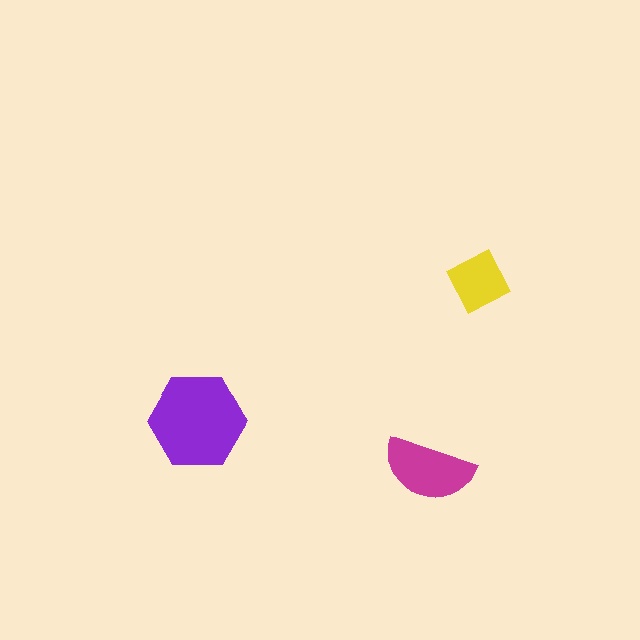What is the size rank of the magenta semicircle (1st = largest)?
2nd.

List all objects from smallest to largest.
The yellow diamond, the magenta semicircle, the purple hexagon.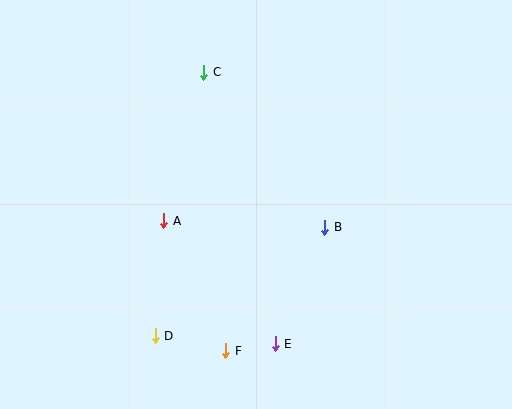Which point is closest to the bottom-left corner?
Point D is closest to the bottom-left corner.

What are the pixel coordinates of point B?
Point B is at (325, 227).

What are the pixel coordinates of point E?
Point E is at (275, 344).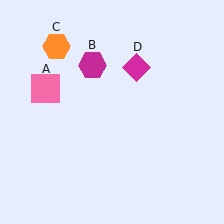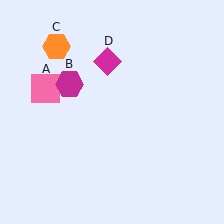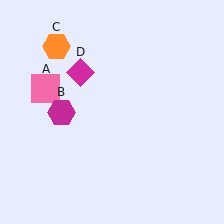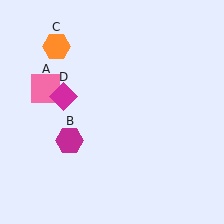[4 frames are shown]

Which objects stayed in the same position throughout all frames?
Pink square (object A) and orange hexagon (object C) remained stationary.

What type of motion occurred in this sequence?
The magenta hexagon (object B), magenta diamond (object D) rotated counterclockwise around the center of the scene.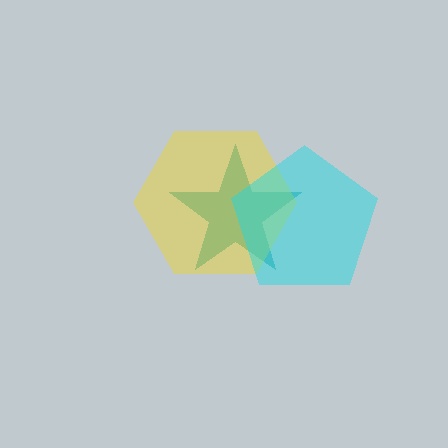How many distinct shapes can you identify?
There are 3 distinct shapes: a teal star, a yellow hexagon, a cyan pentagon.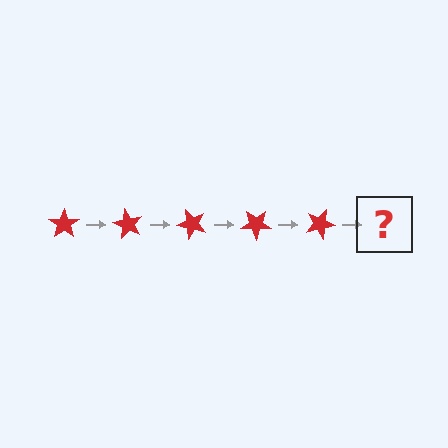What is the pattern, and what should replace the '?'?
The pattern is that the star rotates 60 degrees each step. The '?' should be a red star rotated 300 degrees.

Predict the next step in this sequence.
The next step is a red star rotated 300 degrees.